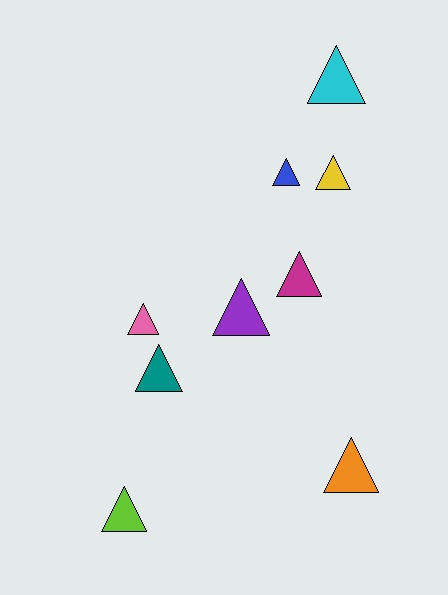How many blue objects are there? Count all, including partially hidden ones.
There is 1 blue object.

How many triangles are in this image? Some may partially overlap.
There are 9 triangles.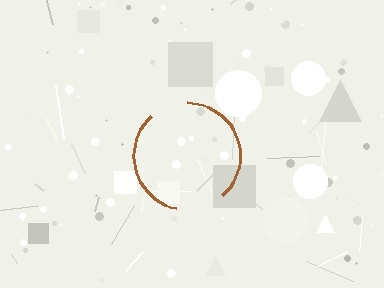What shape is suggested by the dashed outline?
The dashed outline suggests a circle.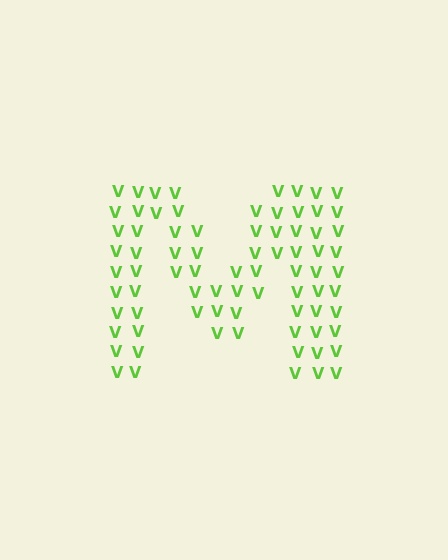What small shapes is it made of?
It is made of small letter V's.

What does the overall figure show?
The overall figure shows the letter M.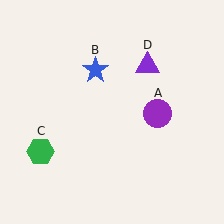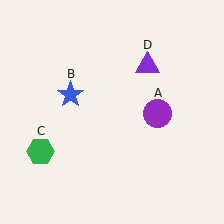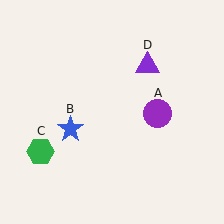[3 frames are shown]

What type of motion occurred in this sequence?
The blue star (object B) rotated counterclockwise around the center of the scene.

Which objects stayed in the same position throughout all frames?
Purple circle (object A) and green hexagon (object C) and purple triangle (object D) remained stationary.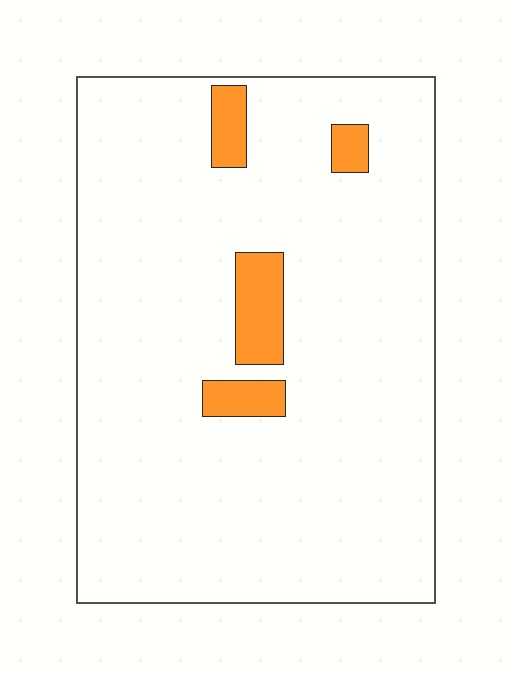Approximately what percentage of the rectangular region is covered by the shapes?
Approximately 5%.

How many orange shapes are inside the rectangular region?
4.